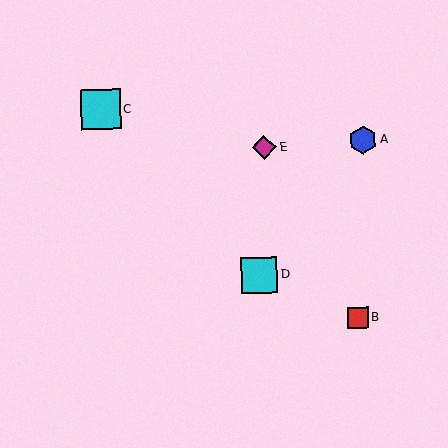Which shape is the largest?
The cyan square (labeled C) is the largest.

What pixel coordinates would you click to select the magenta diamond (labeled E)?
Click at (264, 148) to select the magenta diamond E.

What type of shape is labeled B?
Shape B is a red square.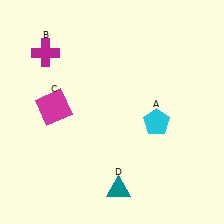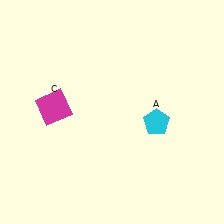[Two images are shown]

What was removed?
The teal triangle (D), the magenta cross (B) were removed in Image 2.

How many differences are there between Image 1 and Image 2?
There are 2 differences between the two images.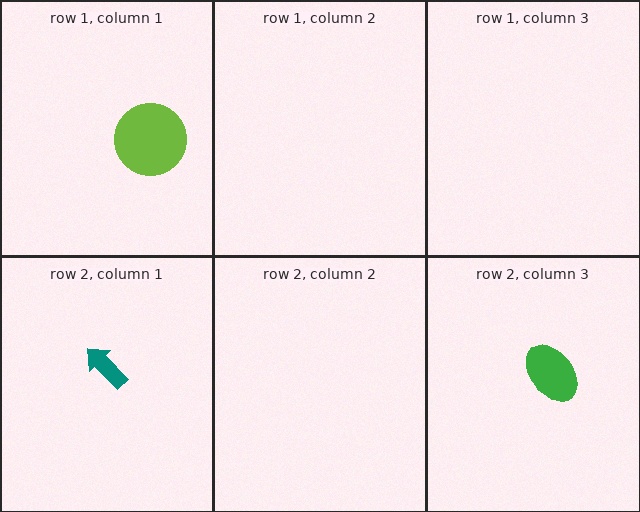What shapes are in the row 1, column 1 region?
The lime circle.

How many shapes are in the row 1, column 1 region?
1.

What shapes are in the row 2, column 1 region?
The teal arrow.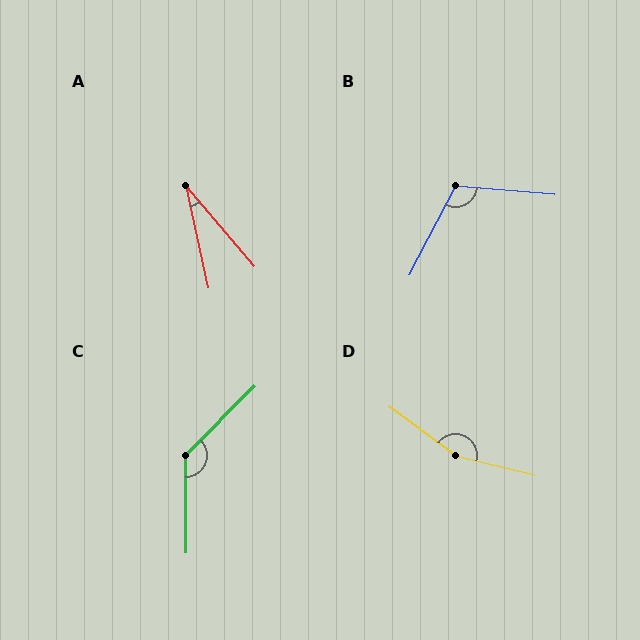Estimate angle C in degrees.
Approximately 135 degrees.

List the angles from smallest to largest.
A (28°), B (112°), C (135°), D (158°).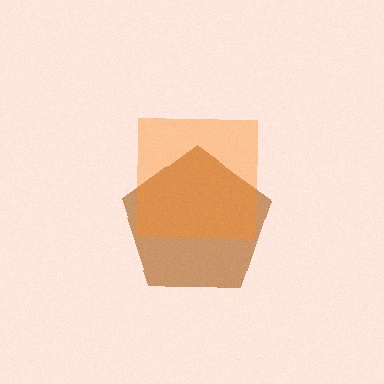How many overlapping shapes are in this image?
There are 2 overlapping shapes in the image.